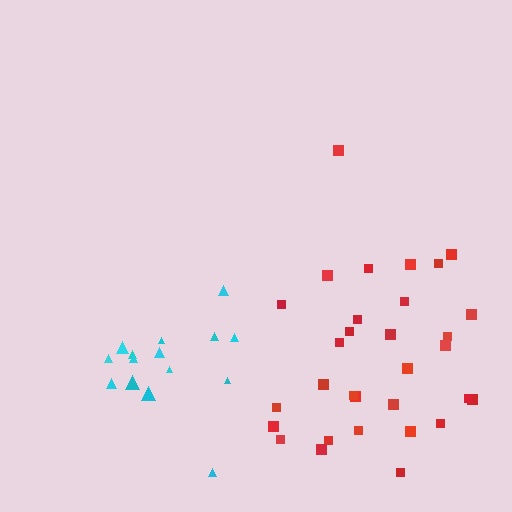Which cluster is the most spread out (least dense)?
Red.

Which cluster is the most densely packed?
Cyan.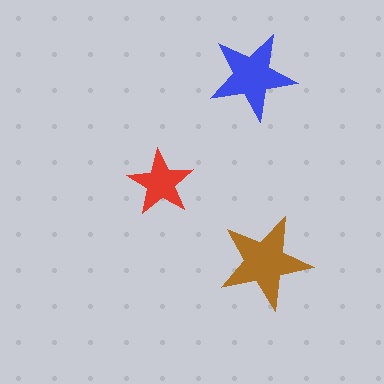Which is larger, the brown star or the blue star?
The brown one.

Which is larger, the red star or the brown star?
The brown one.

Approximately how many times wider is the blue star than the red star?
About 1.5 times wider.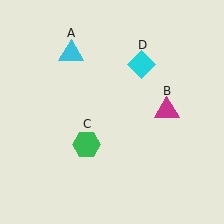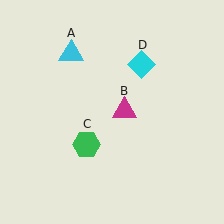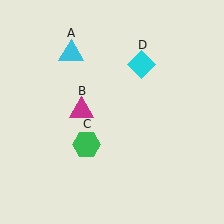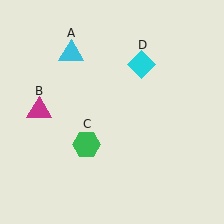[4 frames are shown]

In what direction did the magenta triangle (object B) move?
The magenta triangle (object B) moved left.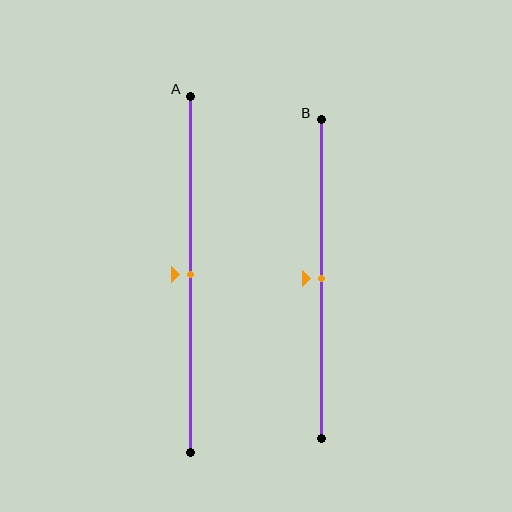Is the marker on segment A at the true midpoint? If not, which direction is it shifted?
Yes, the marker on segment A is at the true midpoint.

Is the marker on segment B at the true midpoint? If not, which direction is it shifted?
Yes, the marker on segment B is at the true midpoint.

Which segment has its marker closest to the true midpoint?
Segment A has its marker closest to the true midpoint.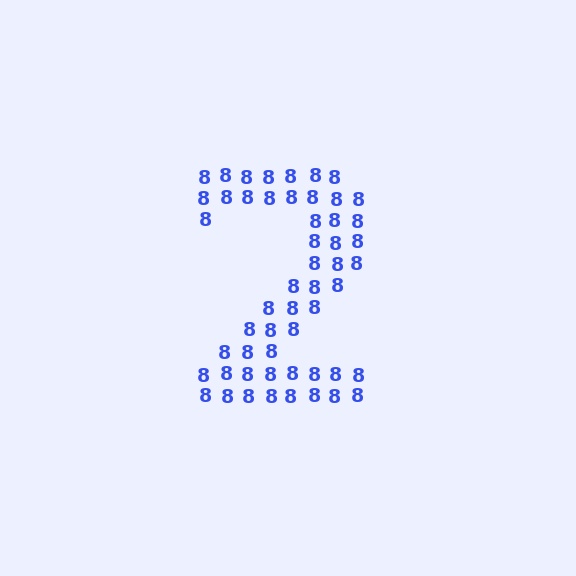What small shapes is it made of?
It is made of small digit 8's.